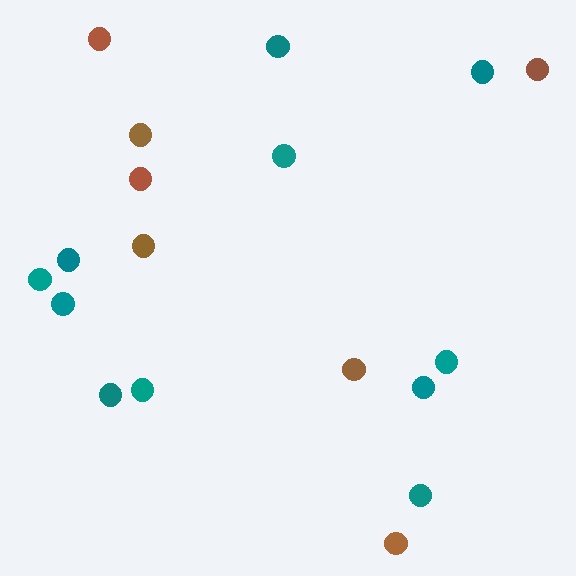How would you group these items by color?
There are 2 groups: one group of brown circles (7) and one group of teal circles (11).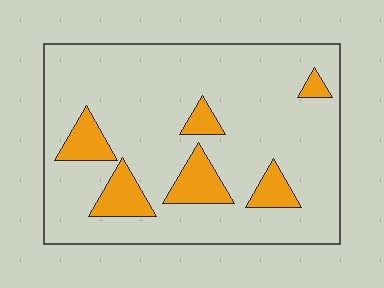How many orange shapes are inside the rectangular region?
6.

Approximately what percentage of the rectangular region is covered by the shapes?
Approximately 15%.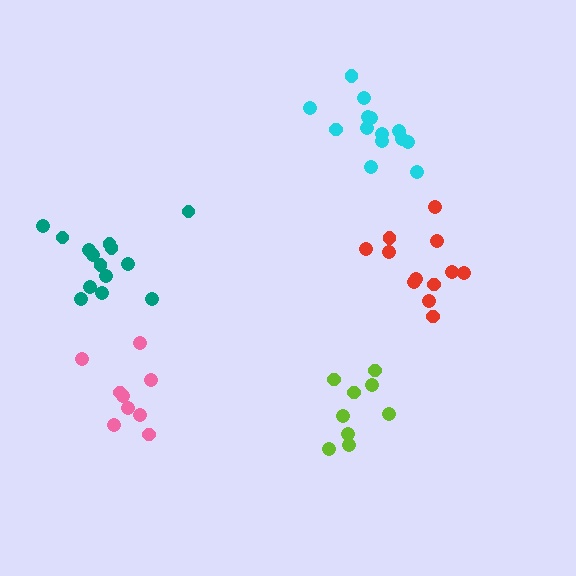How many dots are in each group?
Group 1: 12 dots, Group 2: 14 dots, Group 3: 14 dots, Group 4: 9 dots, Group 5: 9 dots (58 total).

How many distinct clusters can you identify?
There are 5 distinct clusters.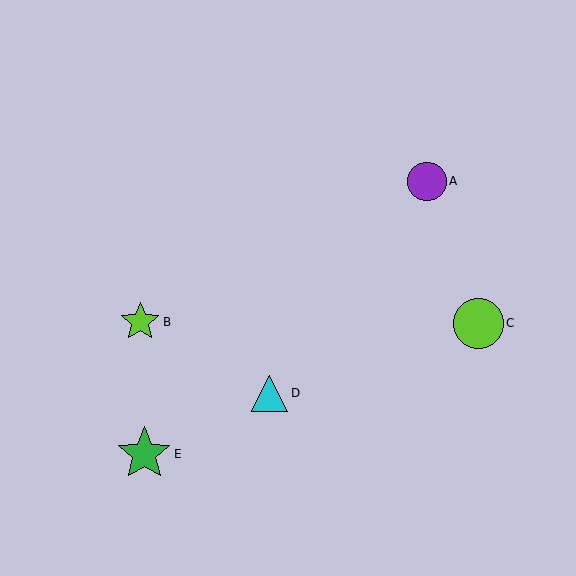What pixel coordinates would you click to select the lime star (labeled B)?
Click at (140, 322) to select the lime star B.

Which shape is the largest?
The green star (labeled E) is the largest.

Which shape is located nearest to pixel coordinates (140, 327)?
The lime star (labeled B) at (140, 322) is nearest to that location.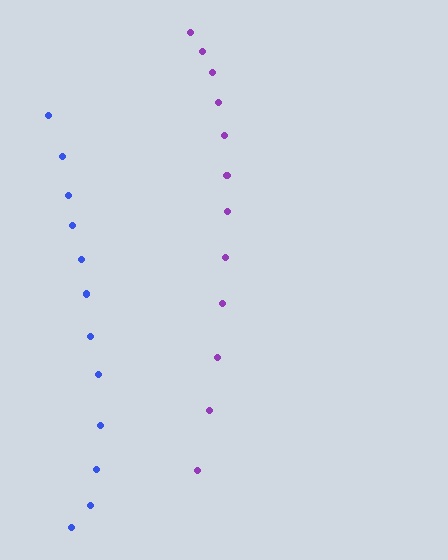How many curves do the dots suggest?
There are 2 distinct paths.